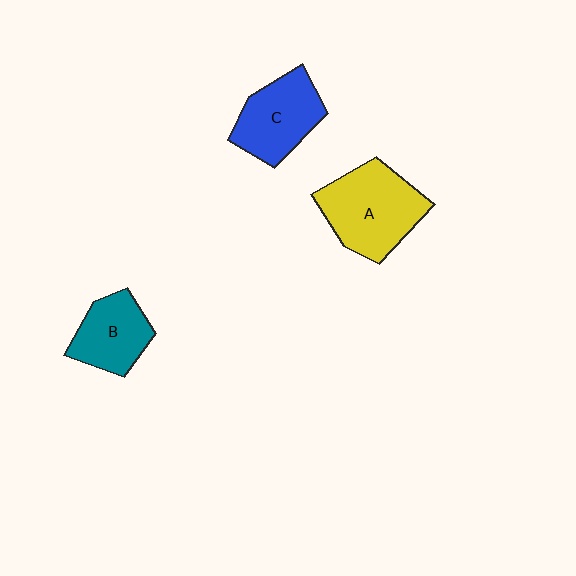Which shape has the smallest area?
Shape B (teal).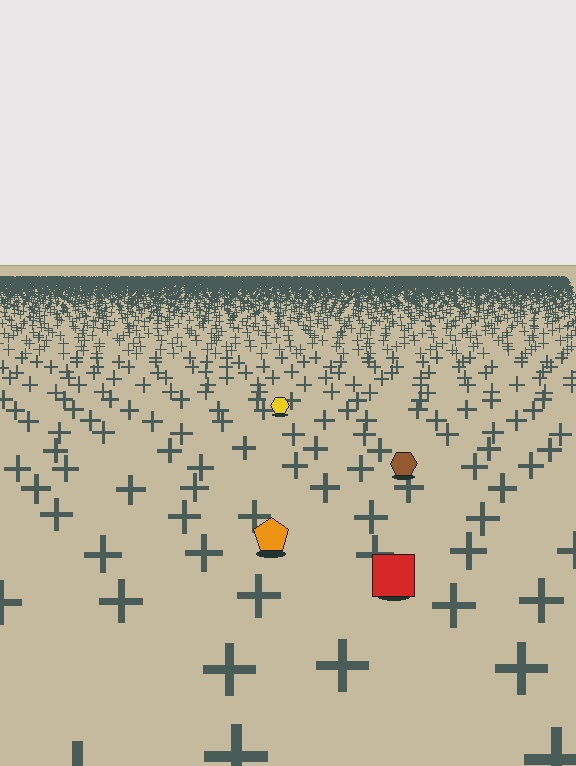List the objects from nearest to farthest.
From nearest to farthest: the red square, the orange pentagon, the brown hexagon, the yellow hexagon.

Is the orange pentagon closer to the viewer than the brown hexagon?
Yes. The orange pentagon is closer — you can tell from the texture gradient: the ground texture is coarser near it.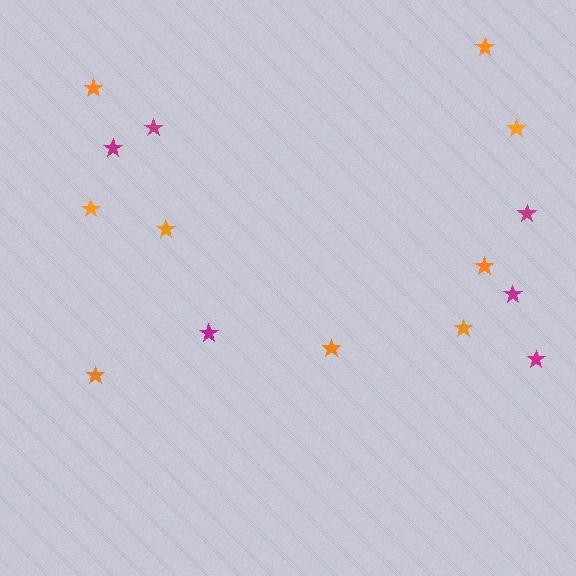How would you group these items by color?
There are 2 groups: one group of magenta stars (6) and one group of orange stars (9).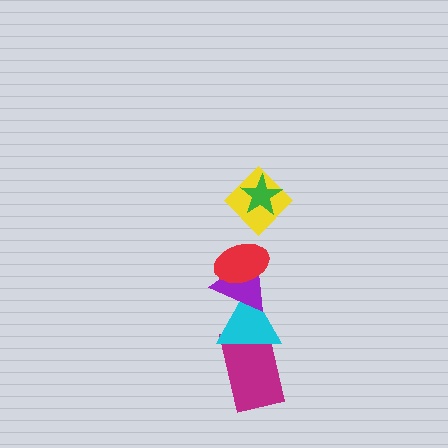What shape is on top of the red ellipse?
The yellow diamond is on top of the red ellipse.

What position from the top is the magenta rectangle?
The magenta rectangle is 6th from the top.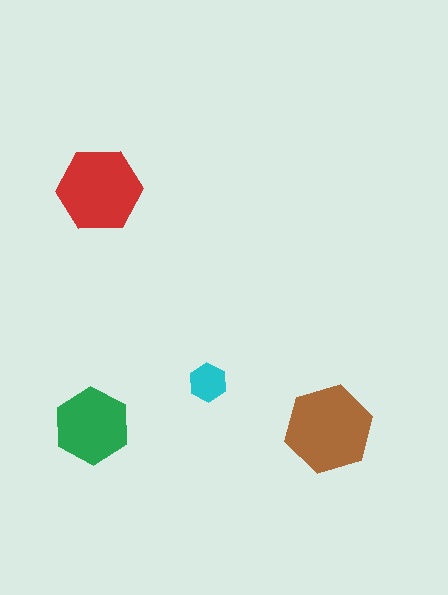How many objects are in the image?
There are 4 objects in the image.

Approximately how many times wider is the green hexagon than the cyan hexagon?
About 2 times wider.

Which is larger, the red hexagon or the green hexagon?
The red one.